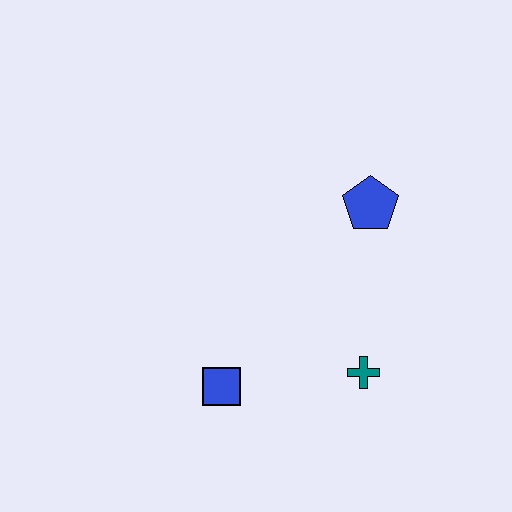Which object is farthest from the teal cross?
The blue pentagon is farthest from the teal cross.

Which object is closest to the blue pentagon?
The teal cross is closest to the blue pentagon.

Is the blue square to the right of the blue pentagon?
No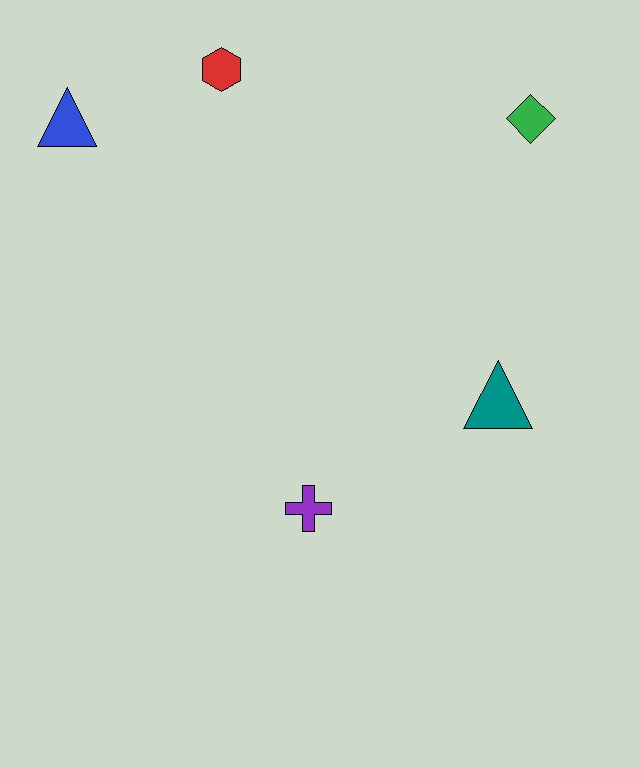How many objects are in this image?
There are 5 objects.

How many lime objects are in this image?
There are no lime objects.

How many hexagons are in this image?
There is 1 hexagon.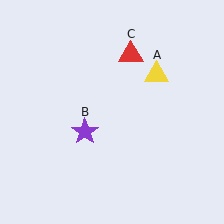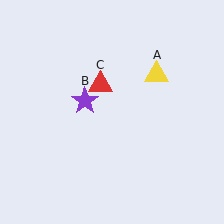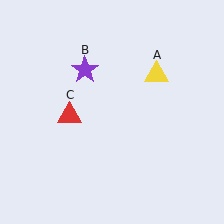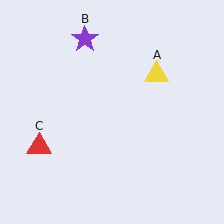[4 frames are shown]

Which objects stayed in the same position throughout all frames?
Yellow triangle (object A) remained stationary.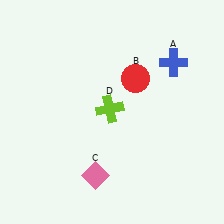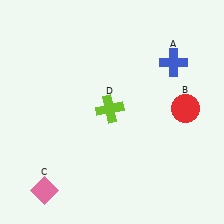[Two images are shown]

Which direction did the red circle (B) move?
The red circle (B) moved right.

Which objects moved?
The objects that moved are: the red circle (B), the pink diamond (C).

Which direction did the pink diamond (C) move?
The pink diamond (C) moved left.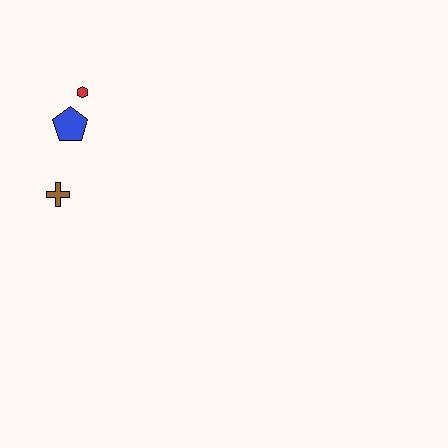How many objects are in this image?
There are 3 objects.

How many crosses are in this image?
There is 1 cross.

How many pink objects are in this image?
There are no pink objects.